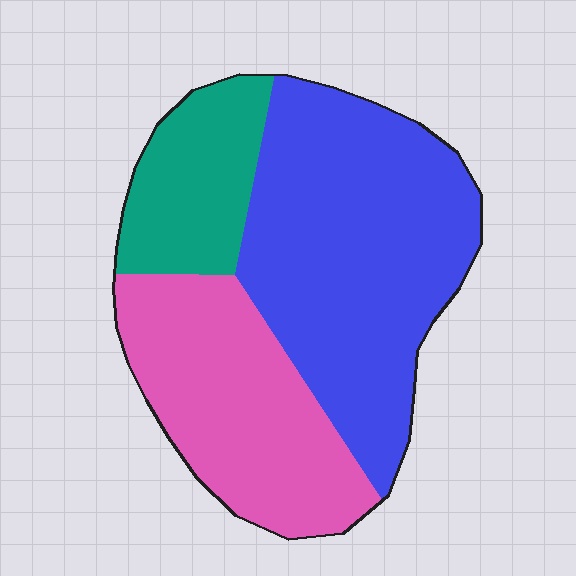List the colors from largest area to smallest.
From largest to smallest: blue, pink, teal.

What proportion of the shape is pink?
Pink covers about 30% of the shape.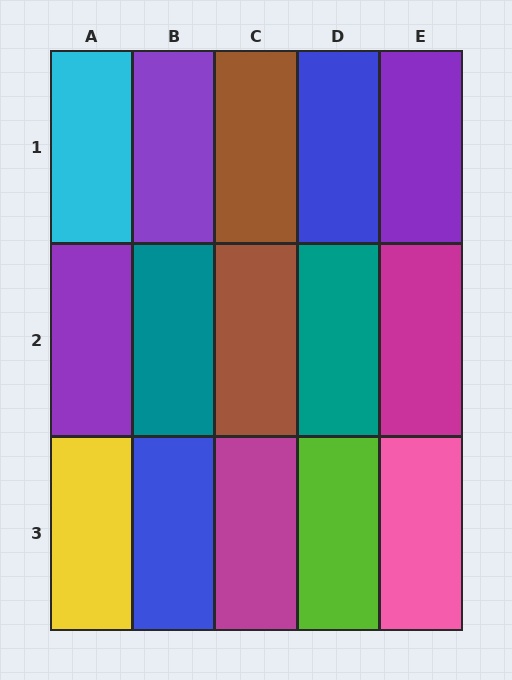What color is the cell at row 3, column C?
Magenta.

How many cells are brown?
2 cells are brown.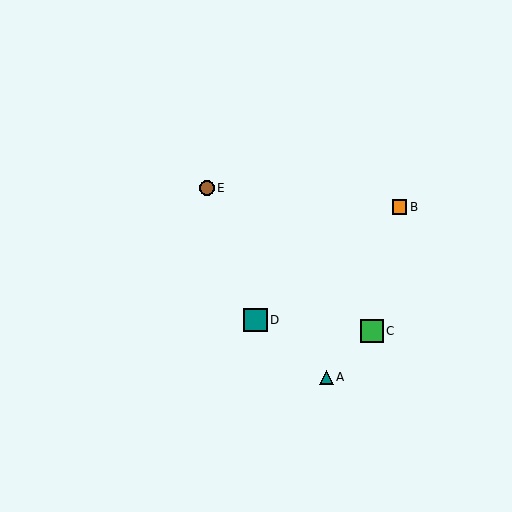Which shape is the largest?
The teal square (labeled D) is the largest.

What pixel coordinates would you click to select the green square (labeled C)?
Click at (372, 331) to select the green square C.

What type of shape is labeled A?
Shape A is a teal triangle.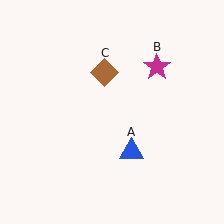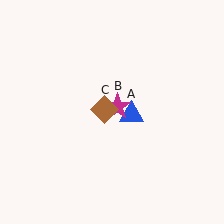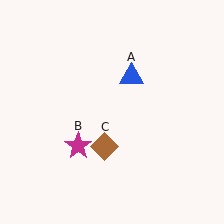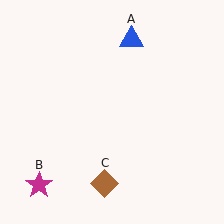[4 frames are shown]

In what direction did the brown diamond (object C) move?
The brown diamond (object C) moved down.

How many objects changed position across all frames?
3 objects changed position: blue triangle (object A), magenta star (object B), brown diamond (object C).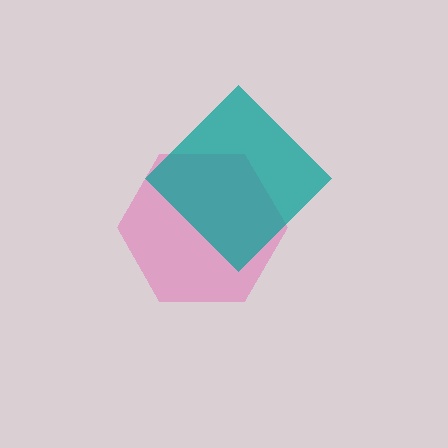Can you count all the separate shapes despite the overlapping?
Yes, there are 2 separate shapes.